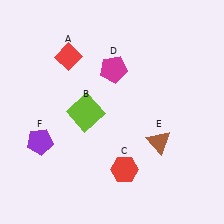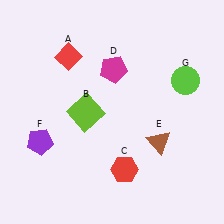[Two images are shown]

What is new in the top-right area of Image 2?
A lime circle (G) was added in the top-right area of Image 2.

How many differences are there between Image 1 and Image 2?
There is 1 difference between the two images.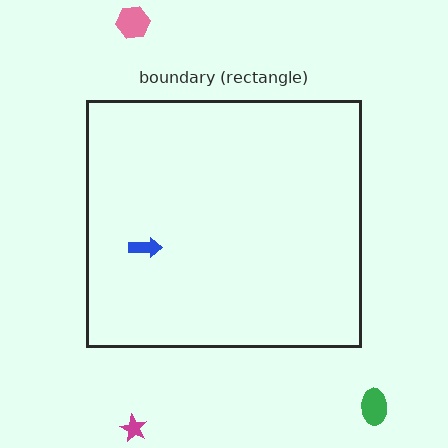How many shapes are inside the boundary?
1 inside, 3 outside.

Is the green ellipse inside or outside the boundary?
Outside.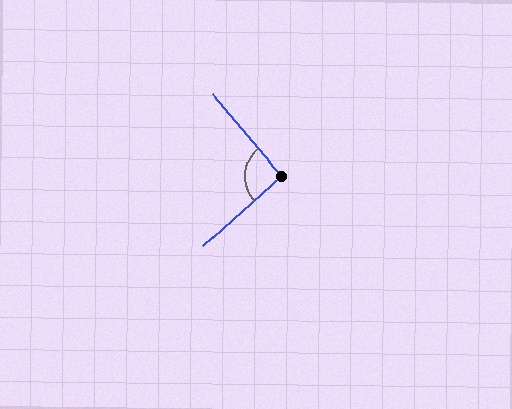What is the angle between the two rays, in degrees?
Approximately 91 degrees.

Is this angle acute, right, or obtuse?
It is approximately a right angle.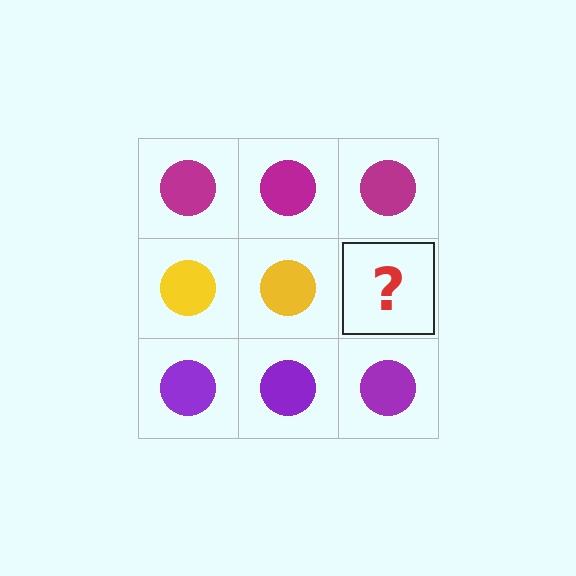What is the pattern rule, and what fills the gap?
The rule is that each row has a consistent color. The gap should be filled with a yellow circle.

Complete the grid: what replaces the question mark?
The question mark should be replaced with a yellow circle.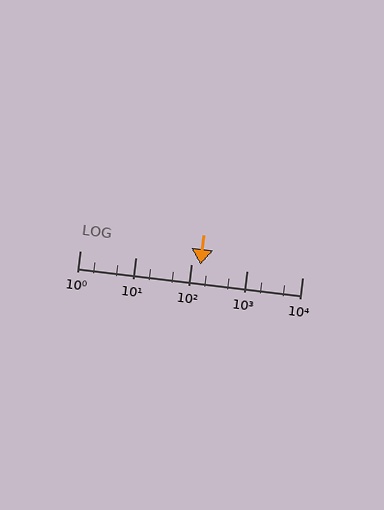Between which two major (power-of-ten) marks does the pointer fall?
The pointer is between 100 and 1000.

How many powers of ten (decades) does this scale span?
The scale spans 4 decades, from 1 to 10000.